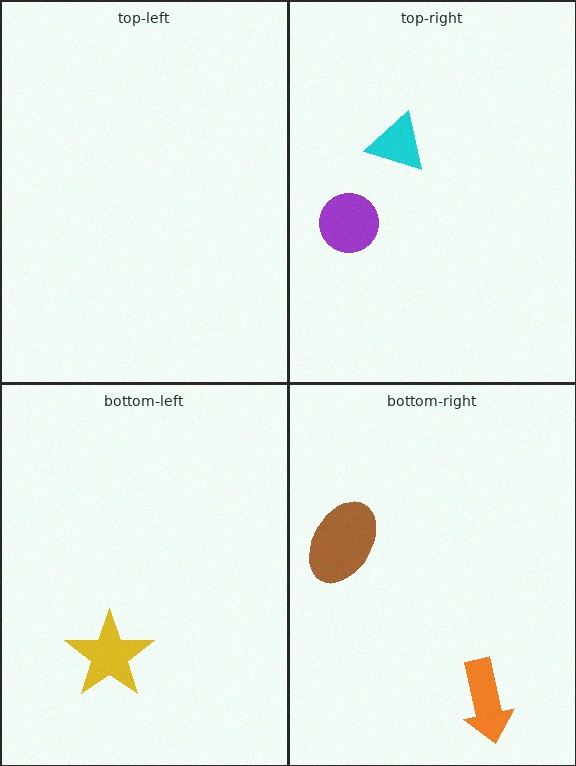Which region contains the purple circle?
The top-right region.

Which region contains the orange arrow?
The bottom-right region.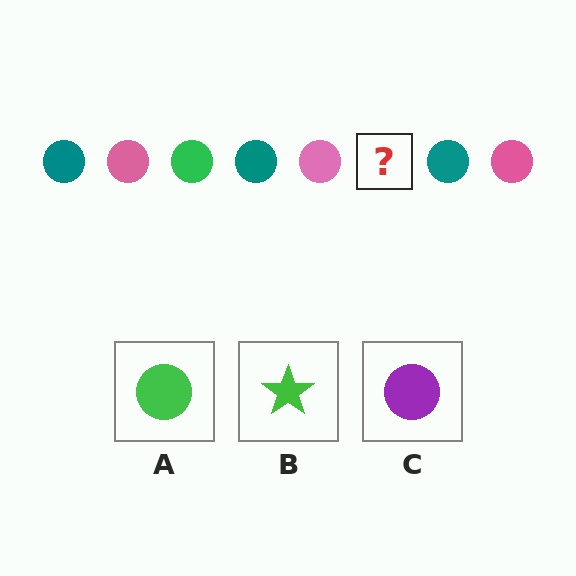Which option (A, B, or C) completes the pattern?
A.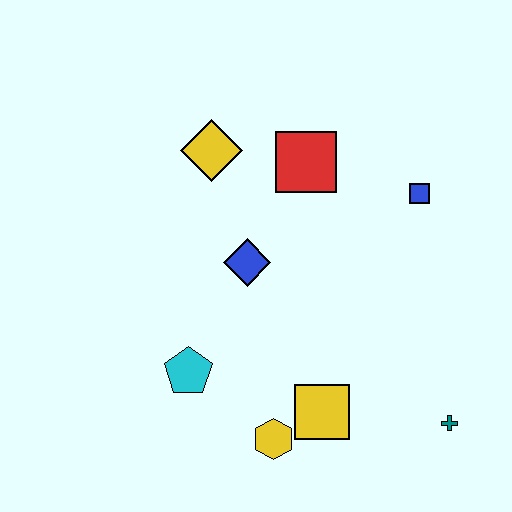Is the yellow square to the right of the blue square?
No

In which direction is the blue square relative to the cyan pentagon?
The blue square is to the right of the cyan pentagon.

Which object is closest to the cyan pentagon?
The yellow hexagon is closest to the cyan pentagon.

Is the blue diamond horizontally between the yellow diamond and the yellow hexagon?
Yes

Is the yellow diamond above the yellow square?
Yes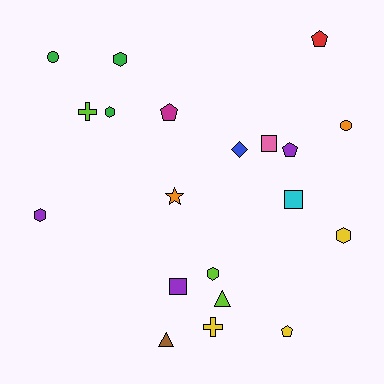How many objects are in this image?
There are 20 objects.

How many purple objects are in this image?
There are 3 purple objects.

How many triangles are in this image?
There are 2 triangles.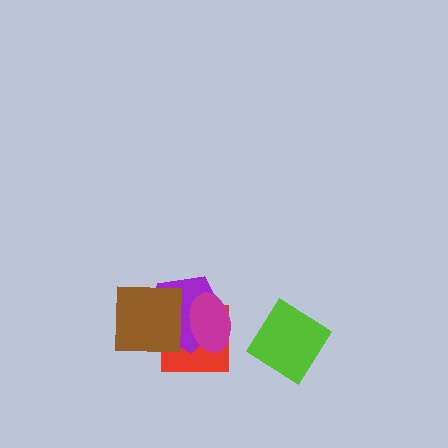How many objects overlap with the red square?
3 objects overlap with the red square.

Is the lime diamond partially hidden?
No, no other shape covers it.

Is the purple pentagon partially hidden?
Yes, it is partially covered by another shape.